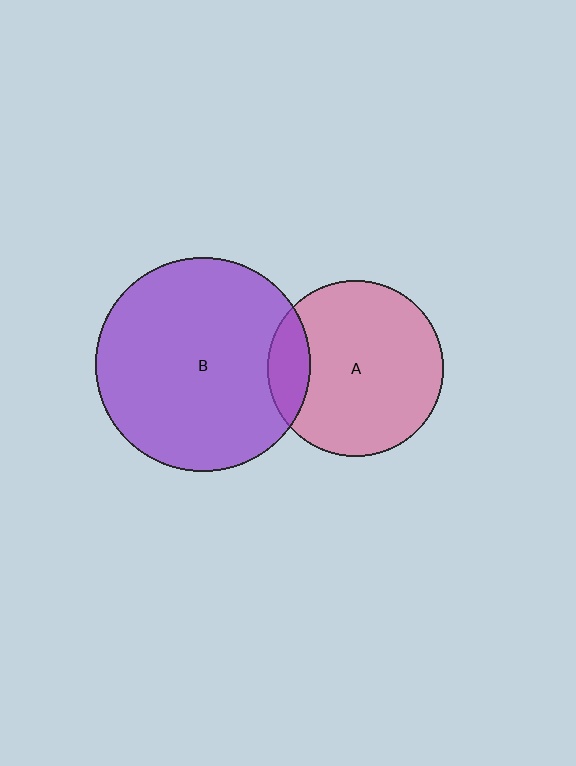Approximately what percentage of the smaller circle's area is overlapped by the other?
Approximately 15%.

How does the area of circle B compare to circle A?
Approximately 1.5 times.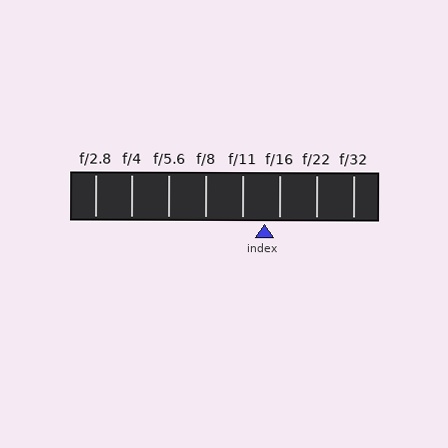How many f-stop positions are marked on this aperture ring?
There are 8 f-stop positions marked.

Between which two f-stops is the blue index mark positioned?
The index mark is between f/11 and f/16.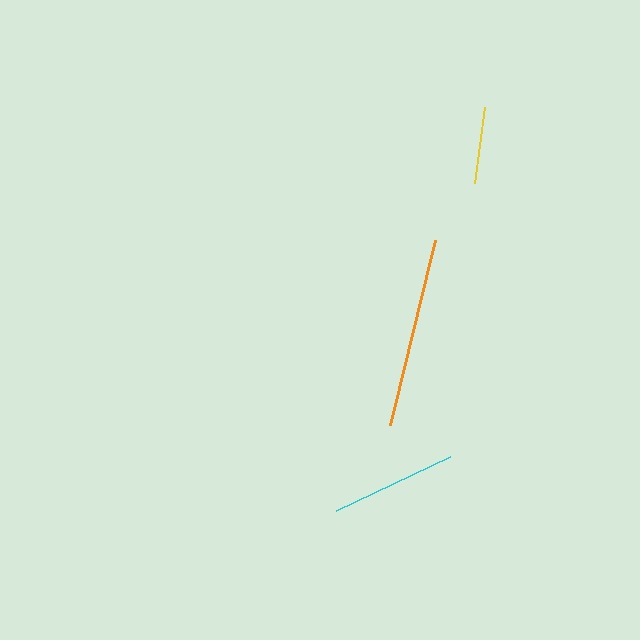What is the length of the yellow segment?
The yellow segment is approximately 77 pixels long.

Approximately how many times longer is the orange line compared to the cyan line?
The orange line is approximately 1.5 times the length of the cyan line.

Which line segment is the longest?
The orange line is the longest at approximately 191 pixels.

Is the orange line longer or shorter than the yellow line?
The orange line is longer than the yellow line.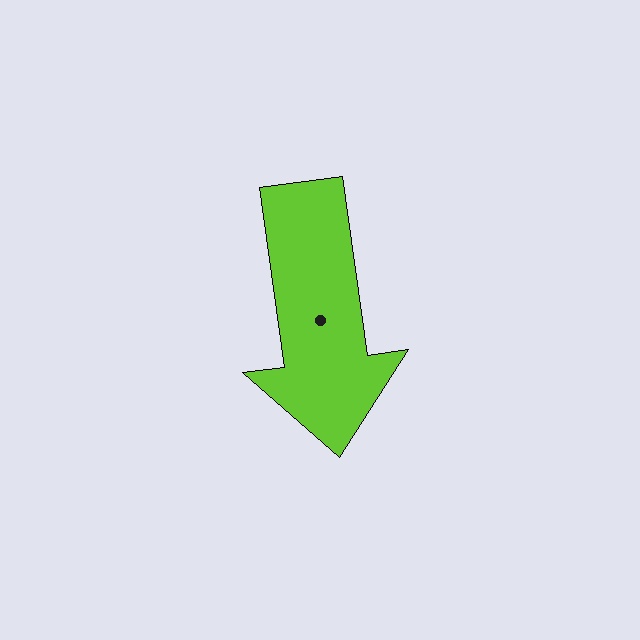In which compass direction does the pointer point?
South.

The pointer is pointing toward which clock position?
Roughly 6 o'clock.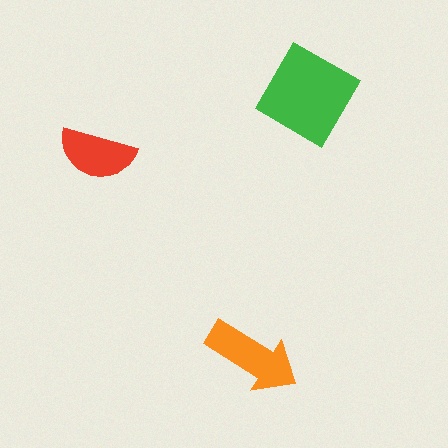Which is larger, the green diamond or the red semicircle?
The green diamond.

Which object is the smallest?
The red semicircle.